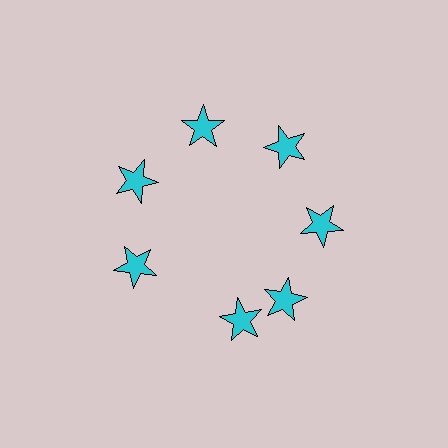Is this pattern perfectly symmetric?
No. The 7 cyan stars are arranged in a ring, but one element near the 6 o'clock position is rotated out of alignment along the ring, breaking the 7-fold rotational symmetry.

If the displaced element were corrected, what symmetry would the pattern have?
It would have 7-fold rotational symmetry — the pattern would map onto itself every 51 degrees.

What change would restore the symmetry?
The symmetry would be restored by rotating it back into even spacing with its neighbors so that all 7 stars sit at equal angles and equal distance from the center.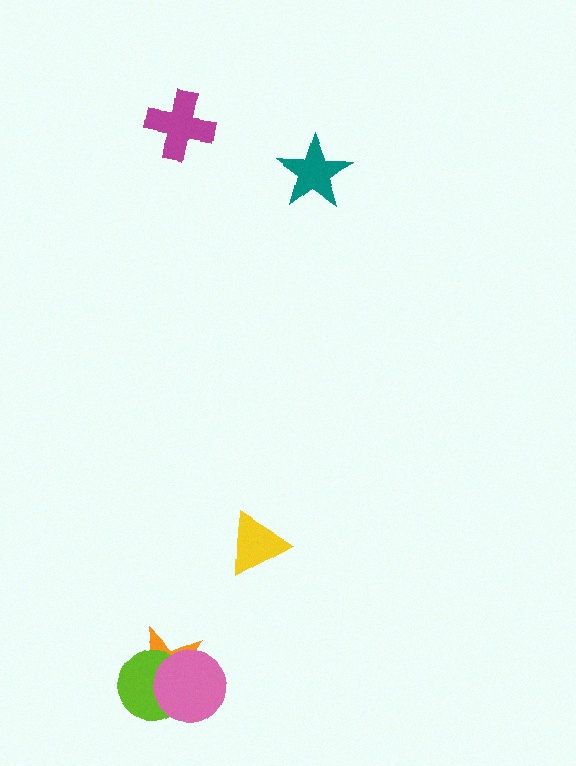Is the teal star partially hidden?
No, no other shape covers it.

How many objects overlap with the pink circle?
2 objects overlap with the pink circle.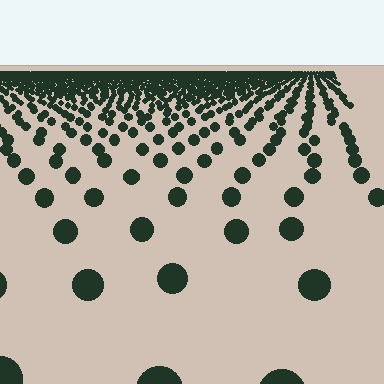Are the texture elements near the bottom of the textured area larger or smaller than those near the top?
Larger. Near the bottom, elements are closer to the viewer and appear at a bigger on-screen size.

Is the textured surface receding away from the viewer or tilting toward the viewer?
The surface is receding away from the viewer. Texture elements get smaller and denser toward the top.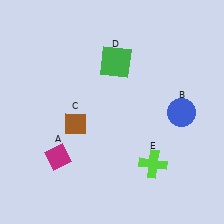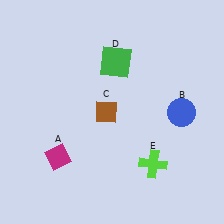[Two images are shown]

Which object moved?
The brown diamond (C) moved right.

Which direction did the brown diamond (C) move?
The brown diamond (C) moved right.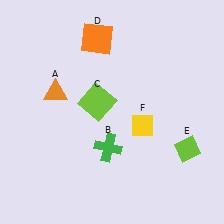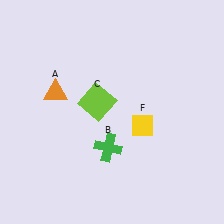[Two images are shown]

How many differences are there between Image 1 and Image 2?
There are 2 differences between the two images.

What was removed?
The lime diamond (E), the orange square (D) were removed in Image 2.